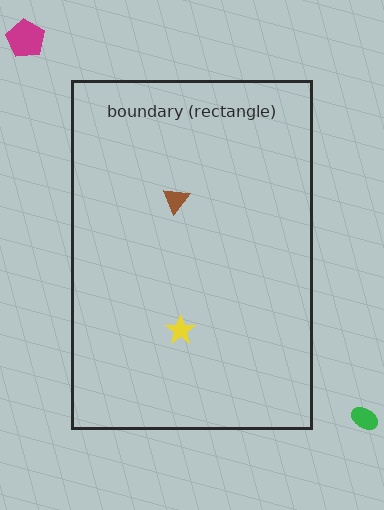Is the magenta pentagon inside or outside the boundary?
Outside.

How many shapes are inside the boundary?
2 inside, 2 outside.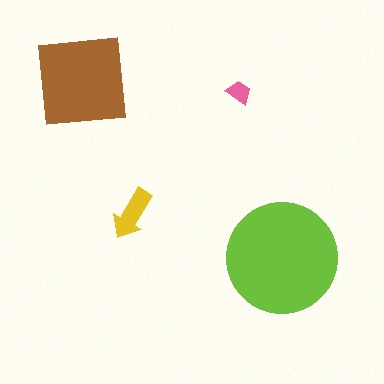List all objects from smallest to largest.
The pink trapezoid, the yellow arrow, the brown square, the lime circle.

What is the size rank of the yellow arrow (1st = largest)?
3rd.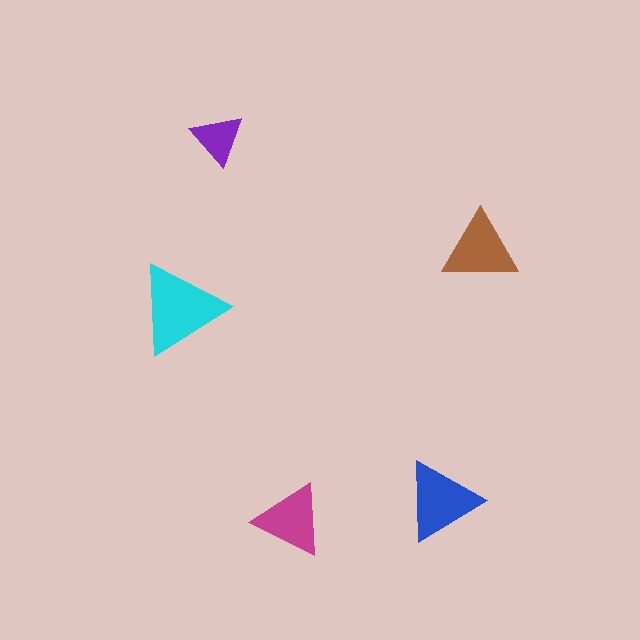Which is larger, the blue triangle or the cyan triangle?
The cyan one.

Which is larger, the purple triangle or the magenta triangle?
The magenta one.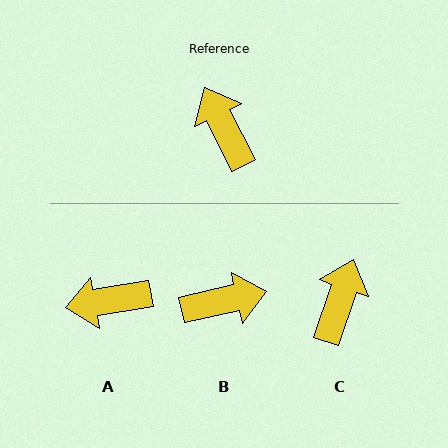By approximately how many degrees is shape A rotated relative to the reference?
Approximately 73 degrees counter-clockwise.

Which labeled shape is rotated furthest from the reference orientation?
B, about 104 degrees away.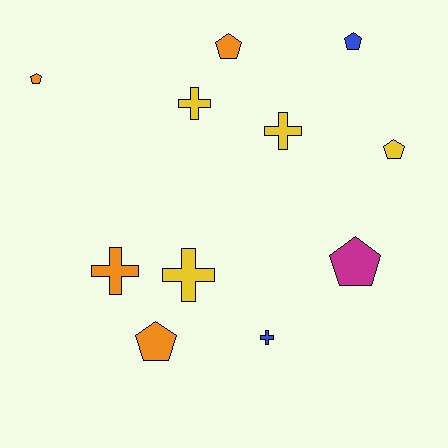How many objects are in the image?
There are 11 objects.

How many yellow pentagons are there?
There is 1 yellow pentagon.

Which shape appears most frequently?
Pentagon, with 6 objects.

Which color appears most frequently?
Orange, with 4 objects.